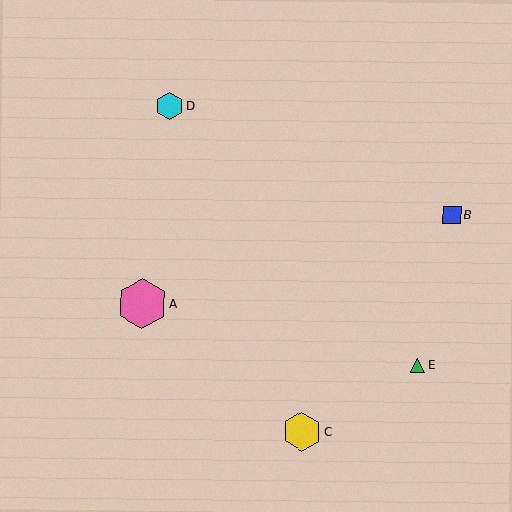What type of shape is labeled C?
Shape C is a yellow hexagon.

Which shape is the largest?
The pink hexagon (labeled A) is the largest.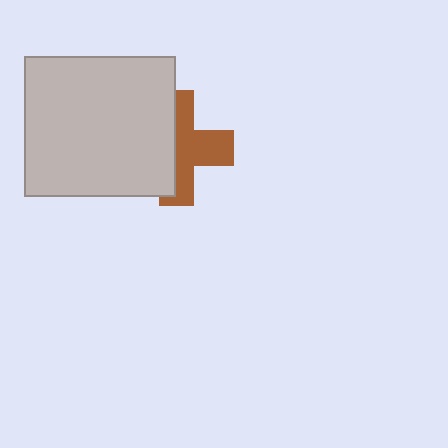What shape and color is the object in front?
The object in front is a light gray rectangle.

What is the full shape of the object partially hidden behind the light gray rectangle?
The partially hidden object is a brown cross.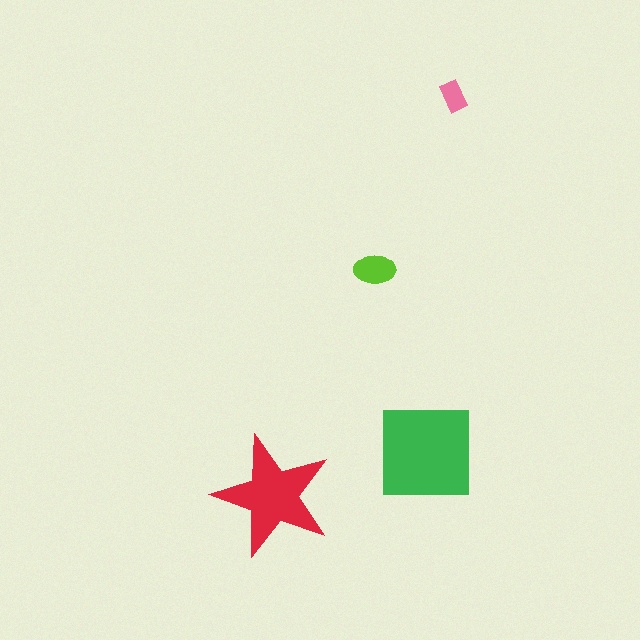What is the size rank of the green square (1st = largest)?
1st.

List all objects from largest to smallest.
The green square, the red star, the lime ellipse, the pink rectangle.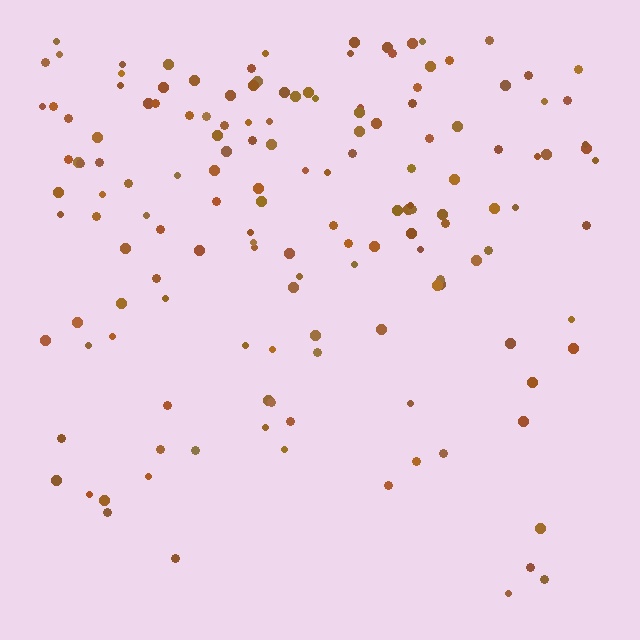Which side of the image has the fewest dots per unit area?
The bottom.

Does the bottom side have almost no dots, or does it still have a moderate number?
Still a moderate number, just noticeably fewer than the top.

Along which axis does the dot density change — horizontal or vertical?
Vertical.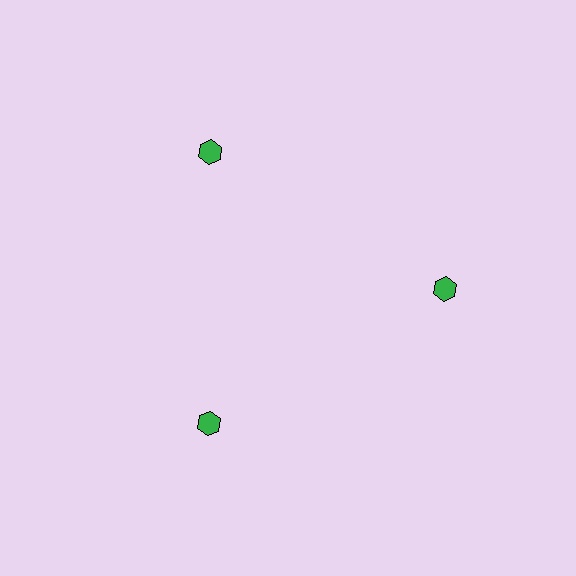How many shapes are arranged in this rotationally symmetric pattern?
There are 3 shapes, arranged in 3 groups of 1.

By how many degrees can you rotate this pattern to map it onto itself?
The pattern maps onto itself every 120 degrees of rotation.